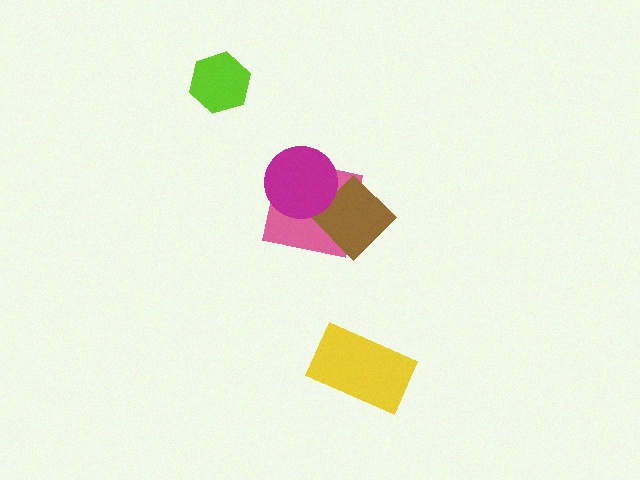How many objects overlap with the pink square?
2 objects overlap with the pink square.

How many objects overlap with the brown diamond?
2 objects overlap with the brown diamond.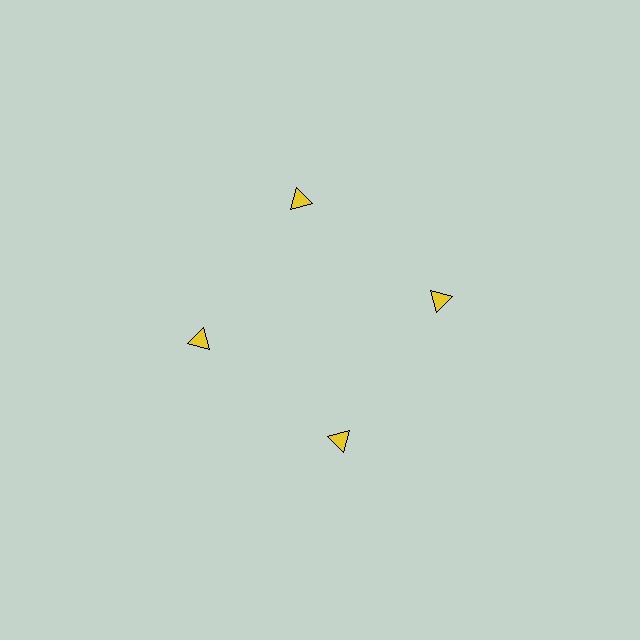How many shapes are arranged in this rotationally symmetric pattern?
There are 4 shapes, arranged in 4 groups of 1.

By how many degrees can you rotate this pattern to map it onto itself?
The pattern maps onto itself every 90 degrees of rotation.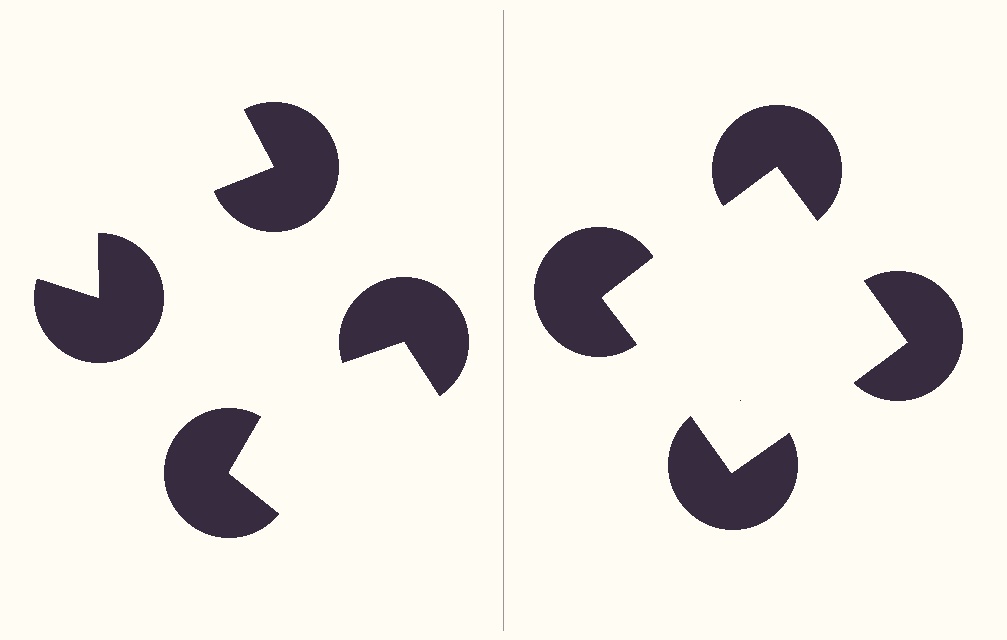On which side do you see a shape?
An illusory square appears on the right side. On the left side the wedge cuts are rotated, so no coherent shape forms.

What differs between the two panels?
The pac-man discs are positioned identically on both sides; only the wedge orientations differ. On the right they align to a square; on the left they are misaligned.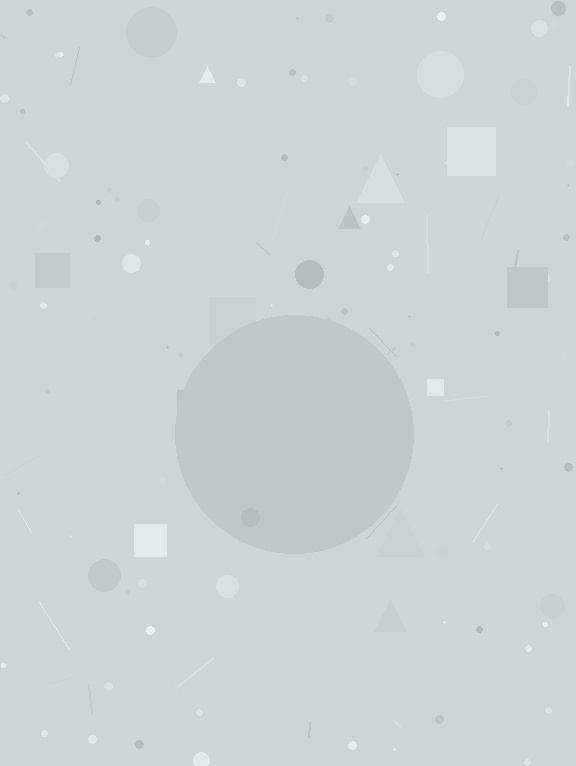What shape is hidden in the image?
A circle is hidden in the image.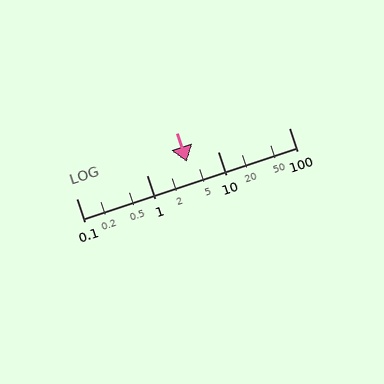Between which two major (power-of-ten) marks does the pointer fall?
The pointer is between 1 and 10.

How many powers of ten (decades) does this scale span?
The scale spans 3 decades, from 0.1 to 100.